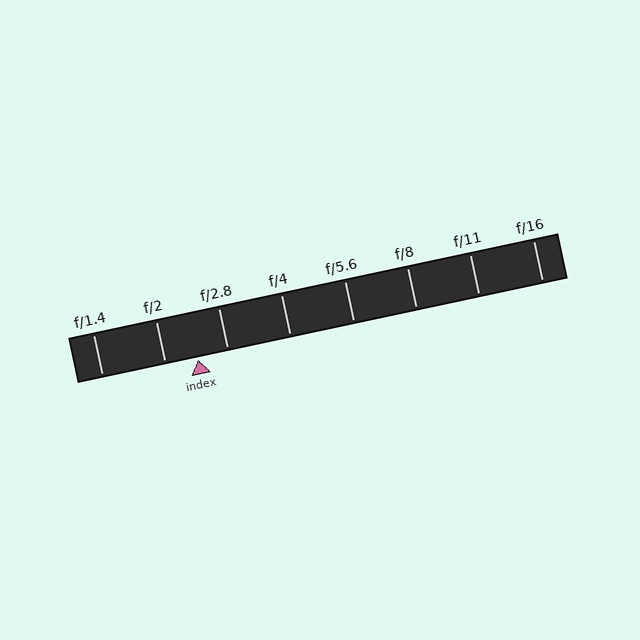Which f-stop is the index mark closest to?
The index mark is closest to f/2.8.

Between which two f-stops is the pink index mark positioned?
The index mark is between f/2 and f/2.8.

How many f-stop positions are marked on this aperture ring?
There are 8 f-stop positions marked.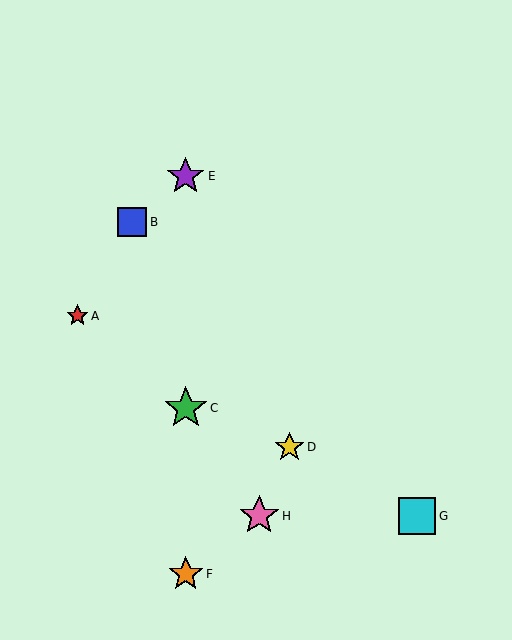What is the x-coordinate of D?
Object D is at x≈289.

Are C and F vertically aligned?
Yes, both are at x≈186.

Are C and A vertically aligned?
No, C is at x≈186 and A is at x≈77.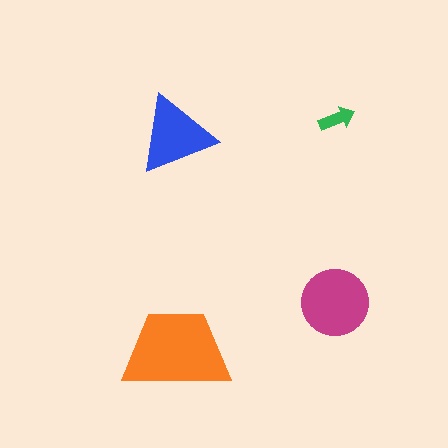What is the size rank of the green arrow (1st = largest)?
4th.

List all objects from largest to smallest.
The orange trapezoid, the magenta circle, the blue triangle, the green arrow.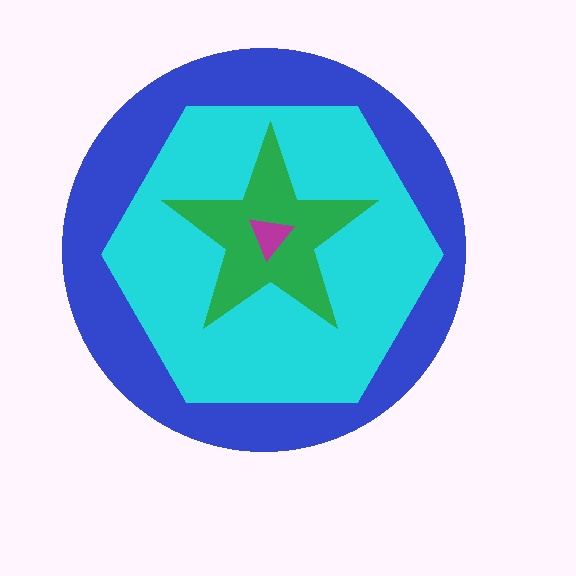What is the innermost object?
The magenta triangle.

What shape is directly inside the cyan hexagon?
The green star.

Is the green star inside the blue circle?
Yes.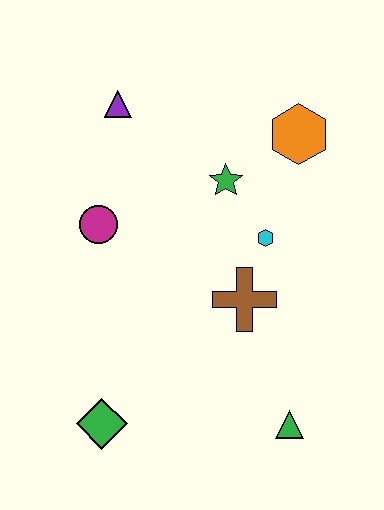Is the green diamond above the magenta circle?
No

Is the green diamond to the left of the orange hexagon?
Yes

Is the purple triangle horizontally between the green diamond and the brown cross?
Yes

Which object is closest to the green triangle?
The brown cross is closest to the green triangle.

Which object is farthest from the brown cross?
The purple triangle is farthest from the brown cross.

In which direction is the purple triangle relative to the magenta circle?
The purple triangle is above the magenta circle.